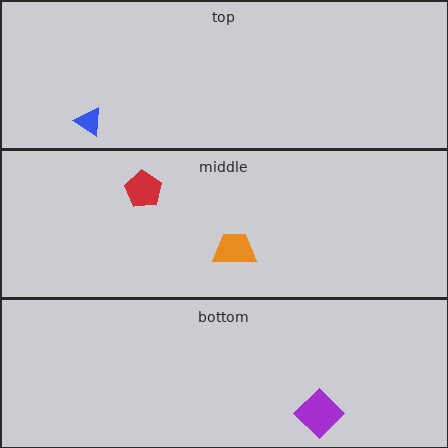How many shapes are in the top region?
1.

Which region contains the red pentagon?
The middle region.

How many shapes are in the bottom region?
1.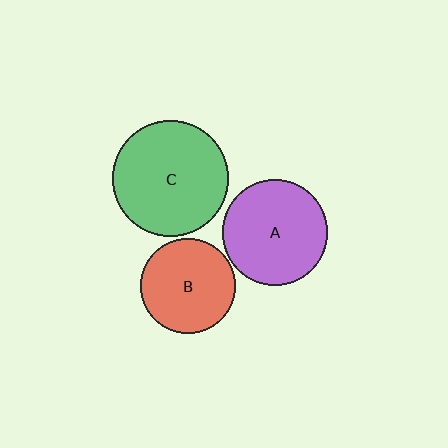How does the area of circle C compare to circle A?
Approximately 1.2 times.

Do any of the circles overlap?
No, none of the circles overlap.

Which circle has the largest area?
Circle C (green).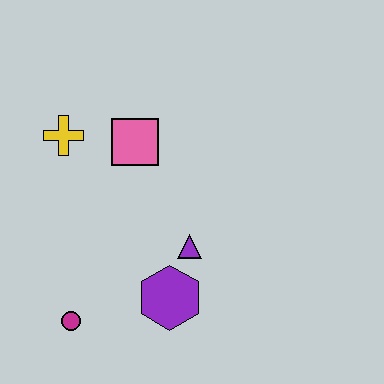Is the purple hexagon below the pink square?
Yes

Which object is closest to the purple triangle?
The purple hexagon is closest to the purple triangle.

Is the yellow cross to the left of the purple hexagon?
Yes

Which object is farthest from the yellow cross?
The purple hexagon is farthest from the yellow cross.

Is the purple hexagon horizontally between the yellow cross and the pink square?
No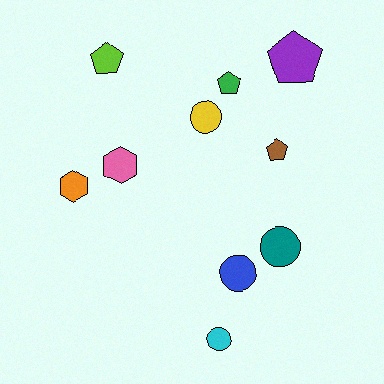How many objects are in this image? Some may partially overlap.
There are 10 objects.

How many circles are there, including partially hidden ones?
There are 4 circles.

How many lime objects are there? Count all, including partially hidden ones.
There is 1 lime object.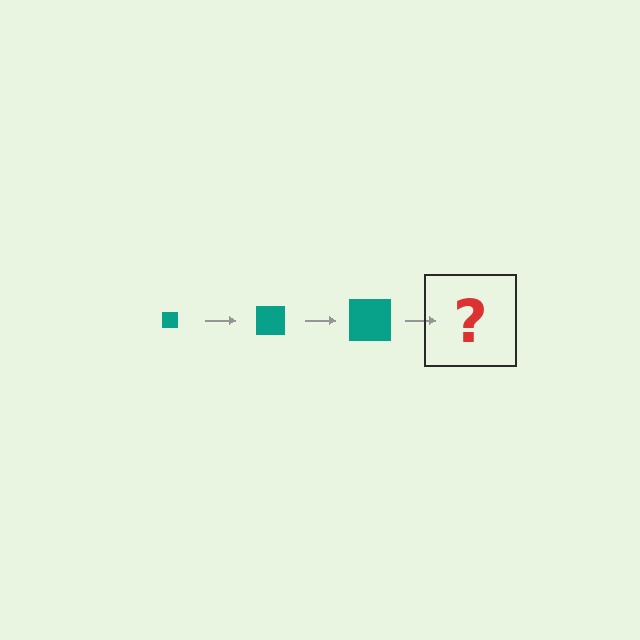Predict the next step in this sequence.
The next step is a teal square, larger than the previous one.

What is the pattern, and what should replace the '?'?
The pattern is that the square gets progressively larger each step. The '?' should be a teal square, larger than the previous one.